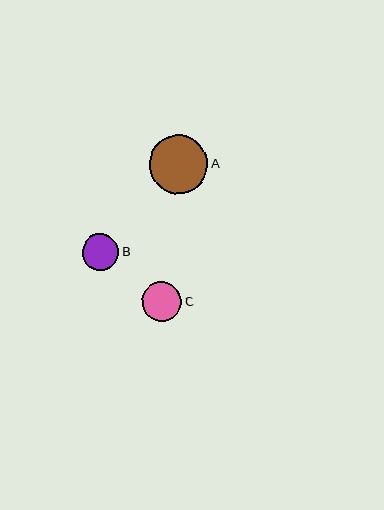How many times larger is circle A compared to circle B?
Circle A is approximately 1.6 times the size of circle B.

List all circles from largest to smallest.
From largest to smallest: A, C, B.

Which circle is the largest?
Circle A is the largest with a size of approximately 58 pixels.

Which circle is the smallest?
Circle B is the smallest with a size of approximately 36 pixels.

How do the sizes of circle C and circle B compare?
Circle C and circle B are approximately the same size.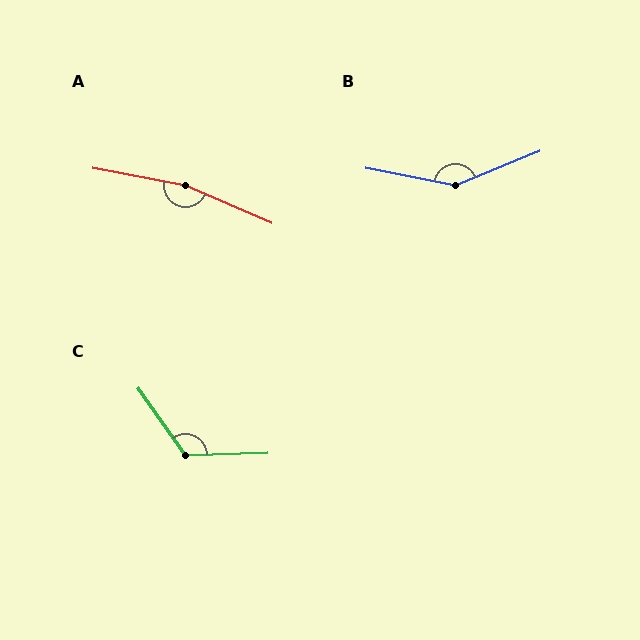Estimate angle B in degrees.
Approximately 147 degrees.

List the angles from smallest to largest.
C (124°), B (147°), A (167°).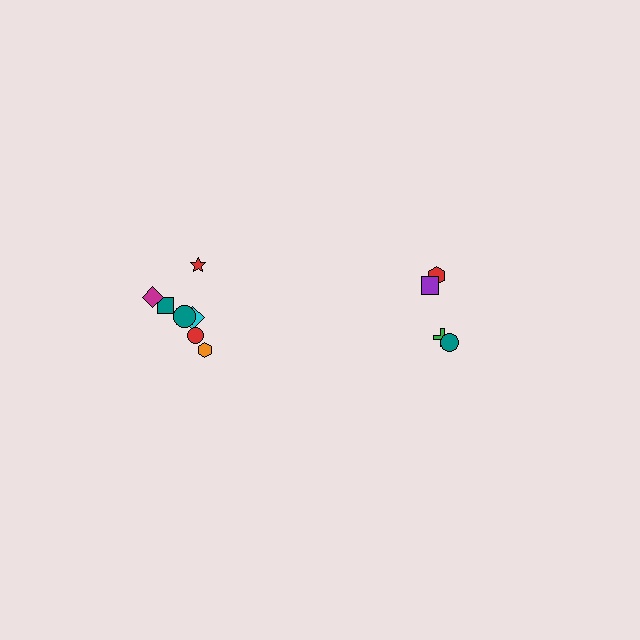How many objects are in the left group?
There are 7 objects.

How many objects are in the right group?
There are 4 objects.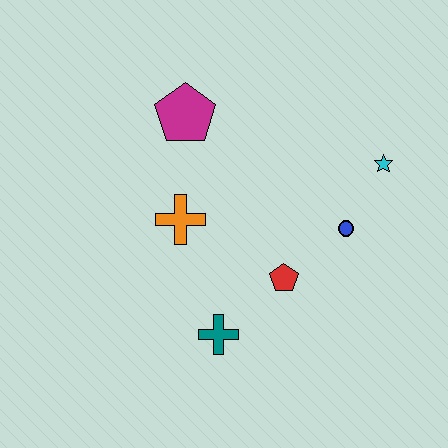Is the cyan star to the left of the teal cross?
No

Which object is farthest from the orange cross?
The cyan star is farthest from the orange cross.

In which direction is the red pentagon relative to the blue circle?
The red pentagon is to the left of the blue circle.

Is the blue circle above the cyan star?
No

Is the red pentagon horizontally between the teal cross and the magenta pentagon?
No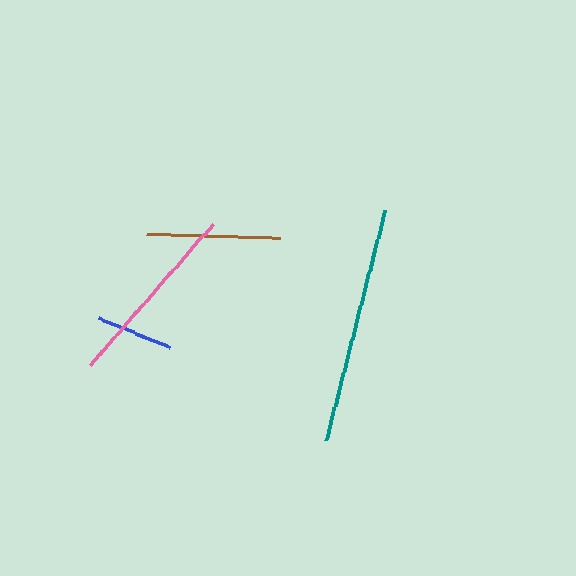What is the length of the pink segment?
The pink segment is approximately 188 pixels long.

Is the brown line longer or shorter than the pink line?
The pink line is longer than the brown line.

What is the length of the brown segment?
The brown segment is approximately 134 pixels long.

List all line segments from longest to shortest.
From longest to shortest: teal, pink, brown, blue.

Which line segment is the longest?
The teal line is the longest at approximately 237 pixels.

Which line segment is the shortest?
The blue line is the shortest at approximately 78 pixels.